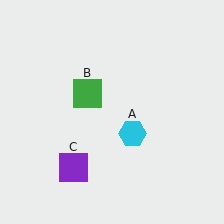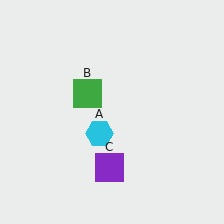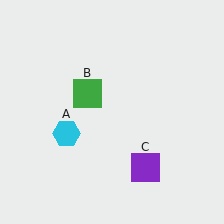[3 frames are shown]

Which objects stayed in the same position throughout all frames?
Green square (object B) remained stationary.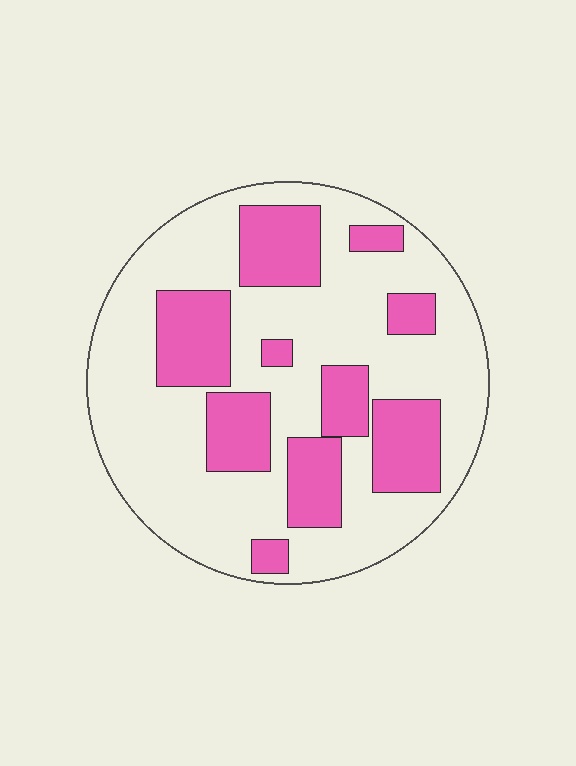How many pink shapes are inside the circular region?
10.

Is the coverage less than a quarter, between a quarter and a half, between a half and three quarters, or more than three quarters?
Between a quarter and a half.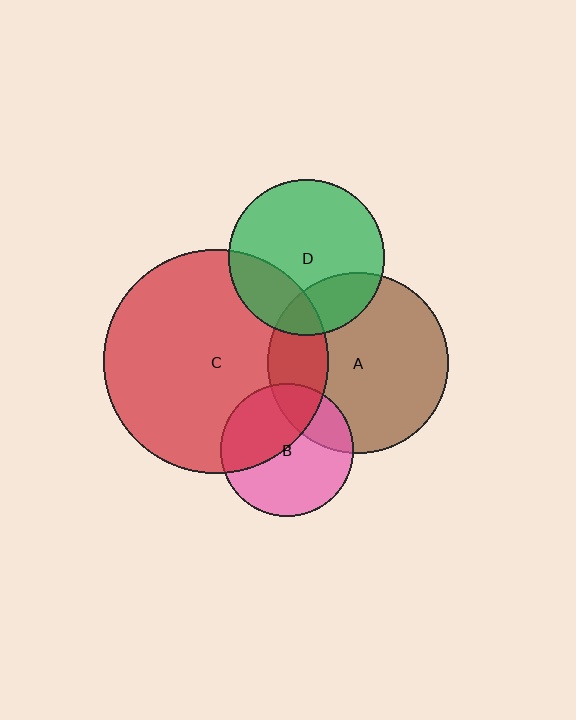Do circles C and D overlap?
Yes.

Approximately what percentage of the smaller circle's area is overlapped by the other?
Approximately 25%.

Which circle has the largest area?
Circle C (red).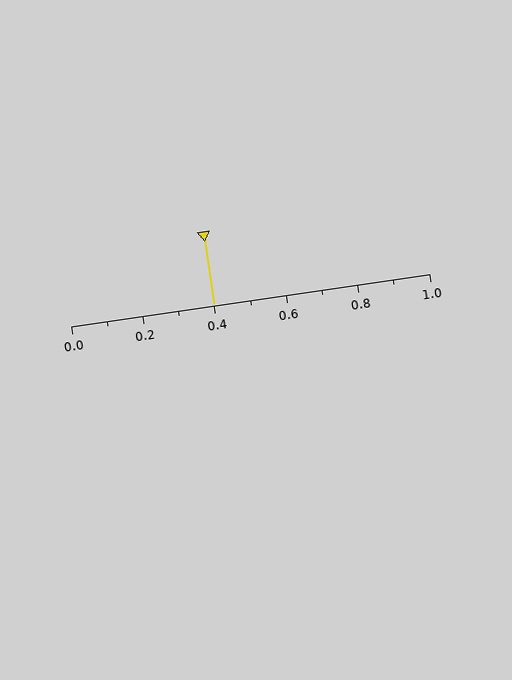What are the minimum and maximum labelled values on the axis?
The axis runs from 0.0 to 1.0.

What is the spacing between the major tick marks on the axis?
The major ticks are spaced 0.2 apart.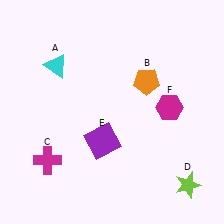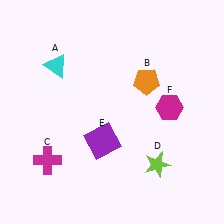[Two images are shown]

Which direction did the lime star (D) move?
The lime star (D) moved left.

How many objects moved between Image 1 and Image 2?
1 object moved between the two images.